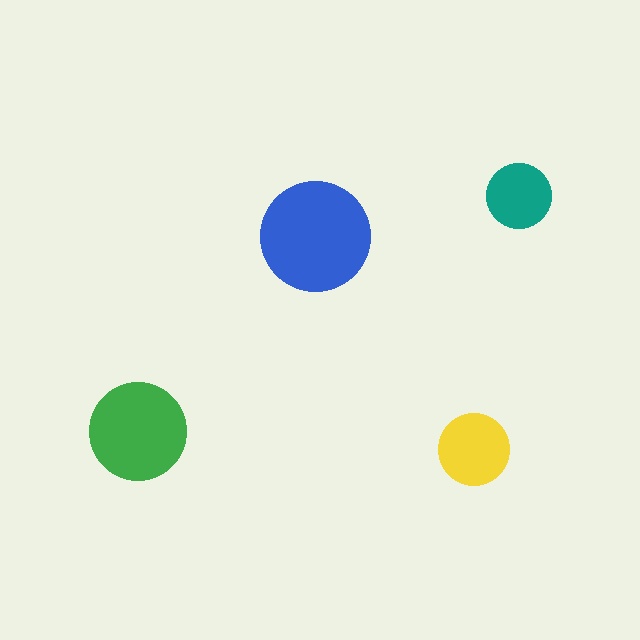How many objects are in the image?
There are 4 objects in the image.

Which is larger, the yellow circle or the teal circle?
The yellow one.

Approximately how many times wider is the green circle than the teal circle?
About 1.5 times wider.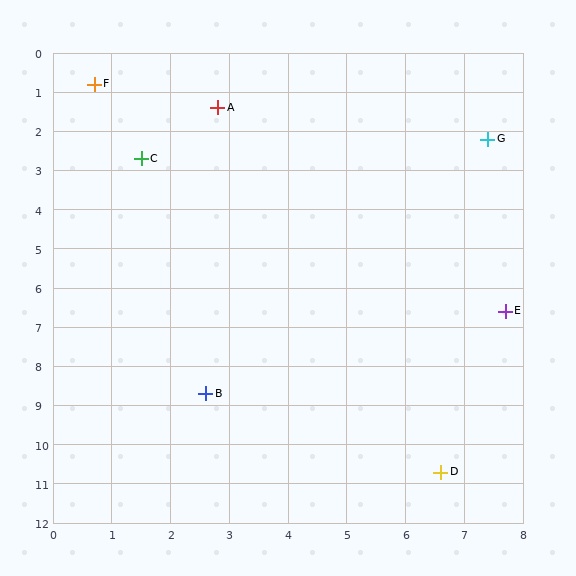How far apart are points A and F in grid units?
Points A and F are about 2.2 grid units apart.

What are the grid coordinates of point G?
Point G is at approximately (7.4, 2.2).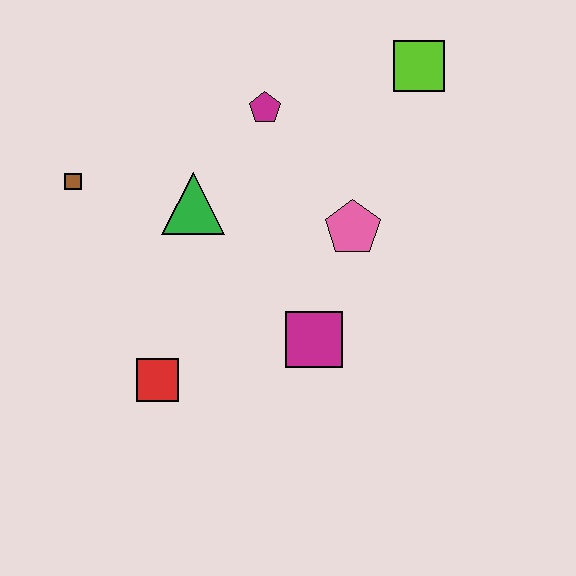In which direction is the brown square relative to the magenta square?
The brown square is to the left of the magenta square.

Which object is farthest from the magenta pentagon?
The red square is farthest from the magenta pentagon.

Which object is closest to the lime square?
The magenta pentagon is closest to the lime square.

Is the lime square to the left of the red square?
No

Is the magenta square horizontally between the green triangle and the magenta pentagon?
No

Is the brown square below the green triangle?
No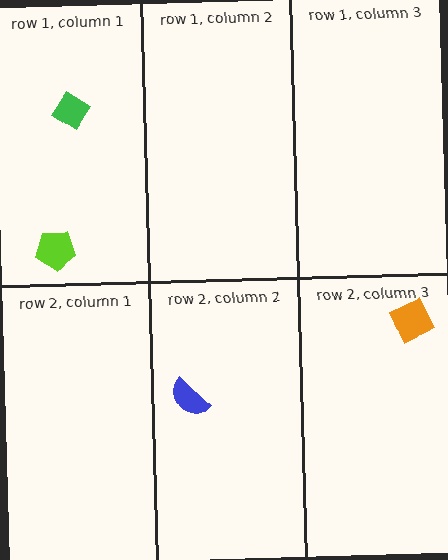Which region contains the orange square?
The row 2, column 3 region.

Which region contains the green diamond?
The row 1, column 1 region.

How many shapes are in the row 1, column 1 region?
2.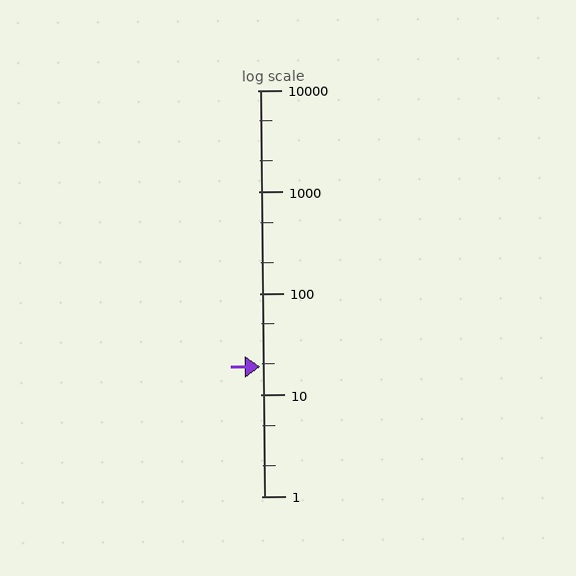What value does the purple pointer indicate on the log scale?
The pointer indicates approximately 19.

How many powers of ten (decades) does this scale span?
The scale spans 4 decades, from 1 to 10000.